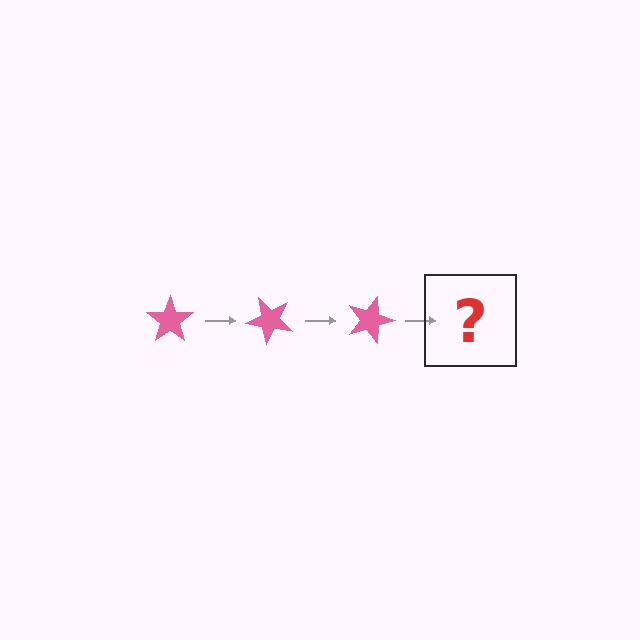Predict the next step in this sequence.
The next step is a pink star rotated 135 degrees.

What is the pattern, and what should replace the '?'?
The pattern is that the star rotates 45 degrees each step. The '?' should be a pink star rotated 135 degrees.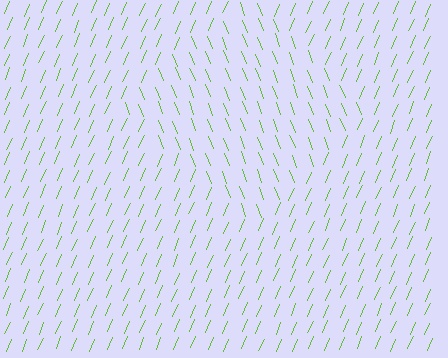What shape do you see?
I see a diamond.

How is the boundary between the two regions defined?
The boundary is defined purely by a change in line orientation (approximately 45 degrees difference). All lines are the same color and thickness.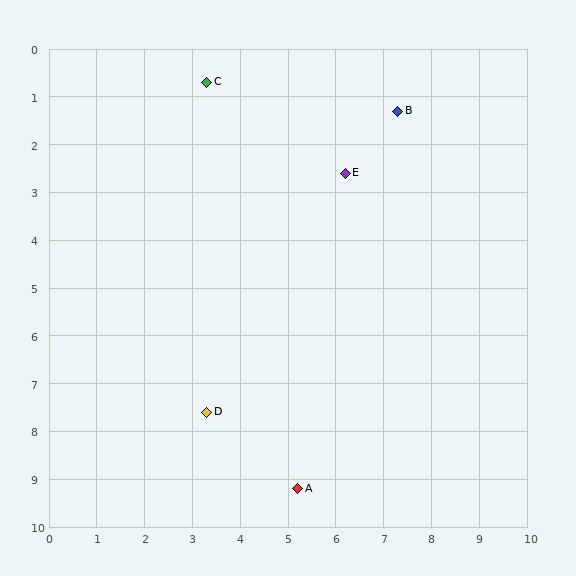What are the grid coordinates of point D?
Point D is at approximately (3.3, 7.6).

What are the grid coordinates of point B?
Point B is at approximately (7.3, 1.3).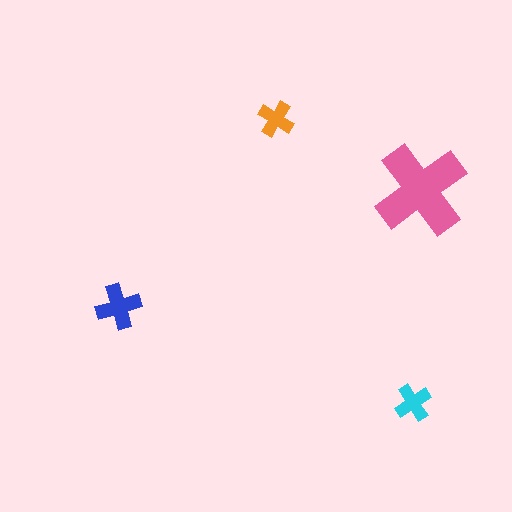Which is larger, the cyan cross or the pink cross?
The pink one.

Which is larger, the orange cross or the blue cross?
The blue one.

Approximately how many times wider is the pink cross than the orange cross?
About 2.5 times wider.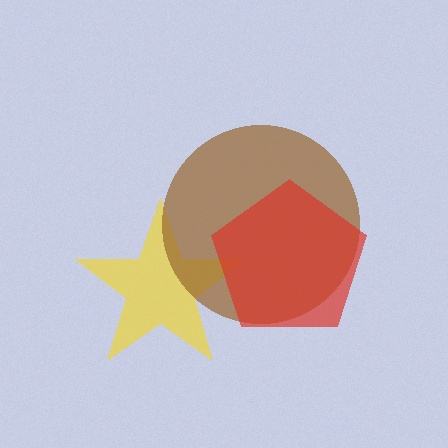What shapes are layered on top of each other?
The layered shapes are: a yellow star, a brown circle, a red pentagon.